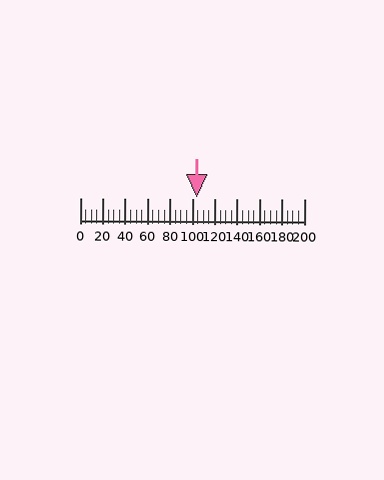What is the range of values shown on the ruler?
The ruler shows values from 0 to 200.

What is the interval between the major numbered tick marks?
The major tick marks are spaced 20 units apart.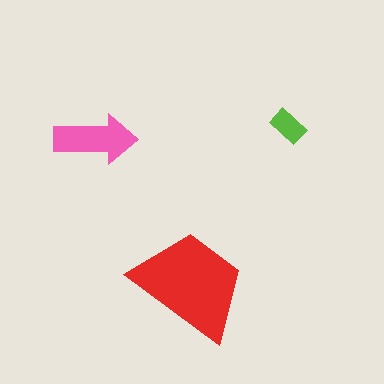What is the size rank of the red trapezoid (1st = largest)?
1st.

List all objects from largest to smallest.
The red trapezoid, the pink arrow, the lime rectangle.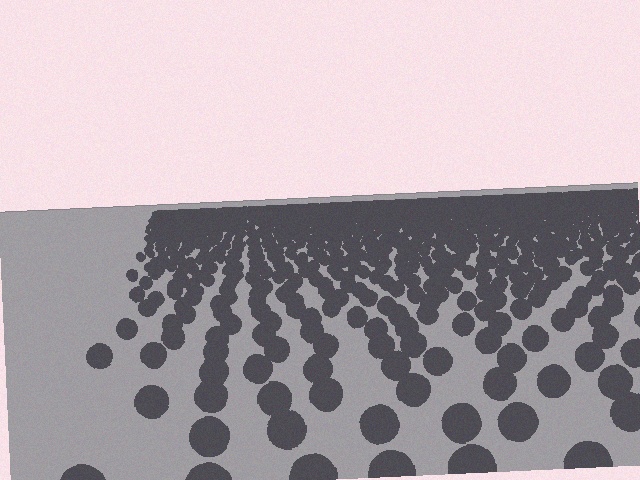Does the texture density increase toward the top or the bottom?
Density increases toward the top.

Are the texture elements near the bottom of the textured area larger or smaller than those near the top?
Larger. Near the bottom, elements are closer to the viewer and appear at a bigger on-screen size.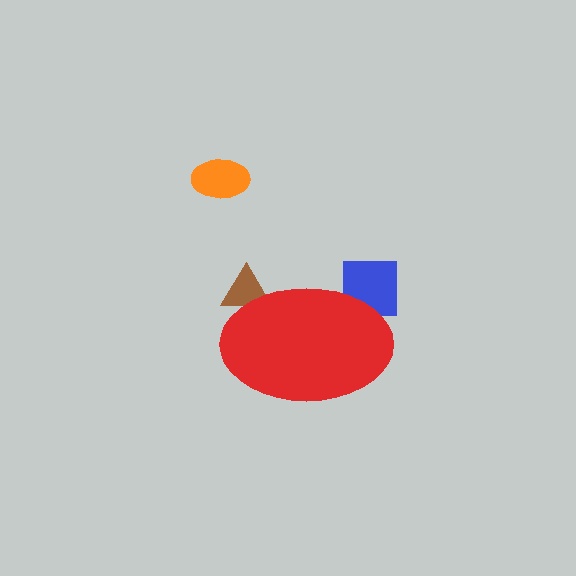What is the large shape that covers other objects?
A red ellipse.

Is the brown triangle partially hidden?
Yes, the brown triangle is partially hidden behind the red ellipse.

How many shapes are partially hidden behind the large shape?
2 shapes are partially hidden.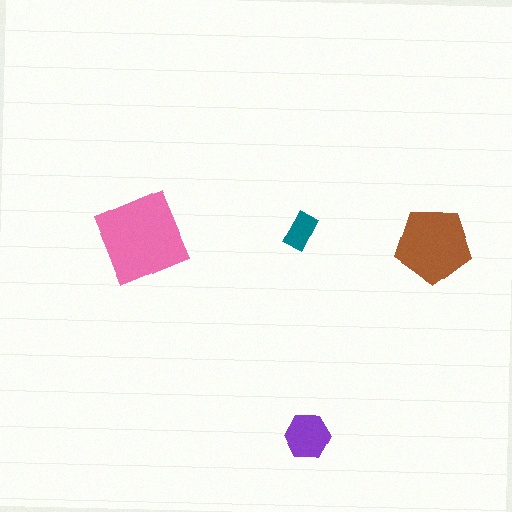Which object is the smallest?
The teal rectangle.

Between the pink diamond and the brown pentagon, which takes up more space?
The pink diamond.